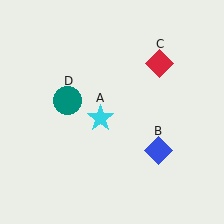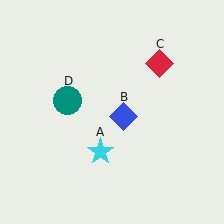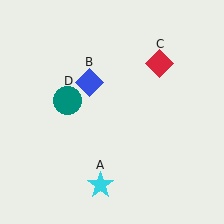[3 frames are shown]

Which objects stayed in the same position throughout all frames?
Red diamond (object C) and teal circle (object D) remained stationary.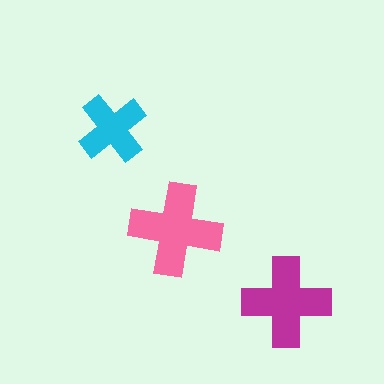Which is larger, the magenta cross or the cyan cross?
The magenta one.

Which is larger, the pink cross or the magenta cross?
The pink one.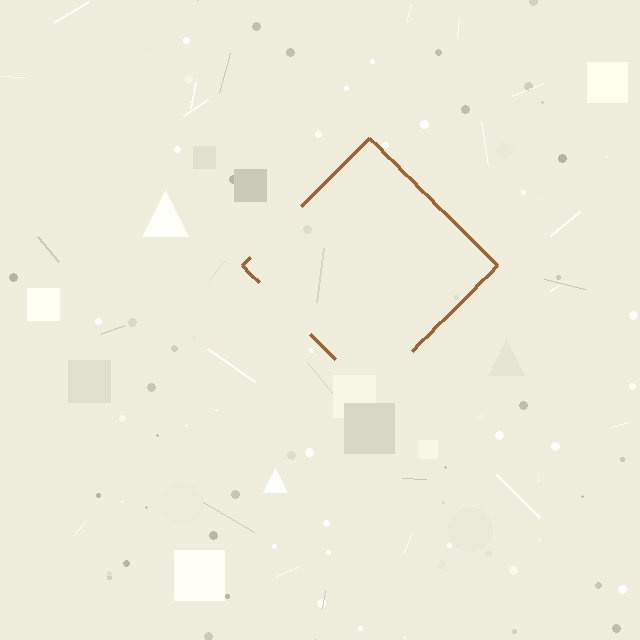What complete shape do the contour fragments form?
The contour fragments form a diamond.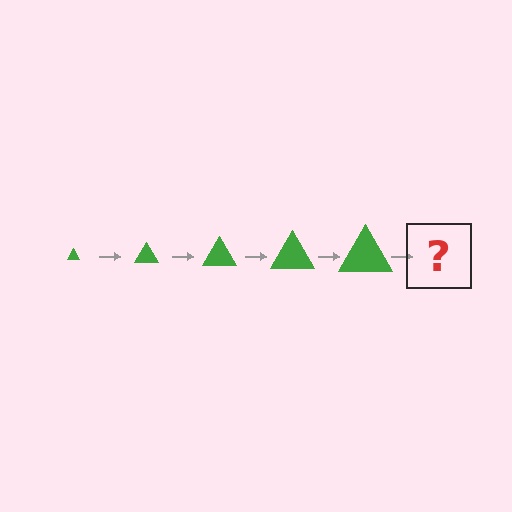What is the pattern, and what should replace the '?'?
The pattern is that the triangle gets progressively larger each step. The '?' should be a green triangle, larger than the previous one.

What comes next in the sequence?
The next element should be a green triangle, larger than the previous one.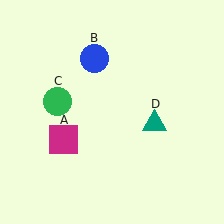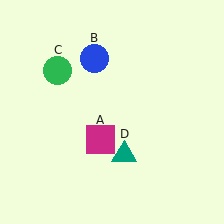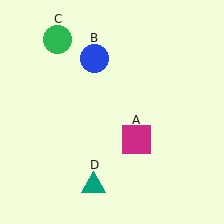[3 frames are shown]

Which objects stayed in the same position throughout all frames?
Blue circle (object B) remained stationary.